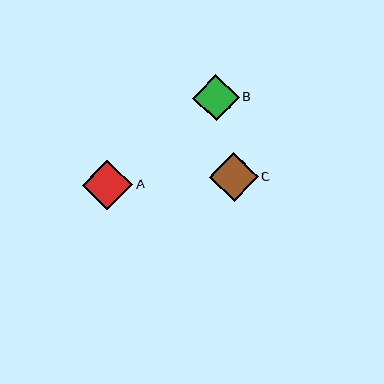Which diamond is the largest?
Diamond A is the largest with a size of approximately 50 pixels.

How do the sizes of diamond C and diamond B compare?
Diamond C and diamond B are approximately the same size.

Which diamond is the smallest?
Diamond B is the smallest with a size of approximately 46 pixels.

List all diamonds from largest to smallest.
From largest to smallest: A, C, B.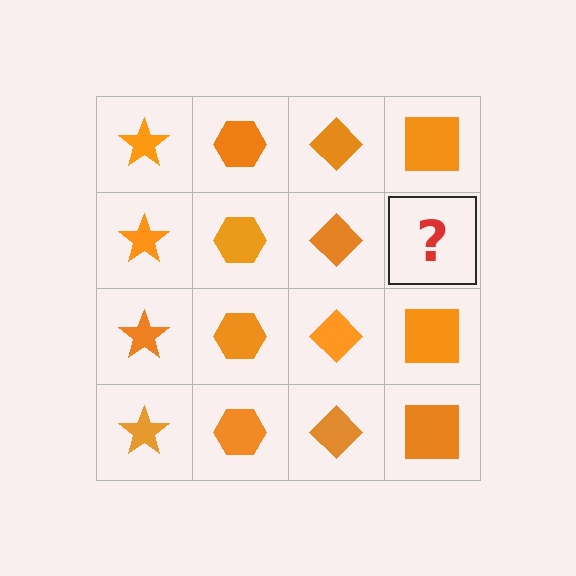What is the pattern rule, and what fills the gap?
The rule is that each column has a consistent shape. The gap should be filled with an orange square.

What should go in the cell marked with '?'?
The missing cell should contain an orange square.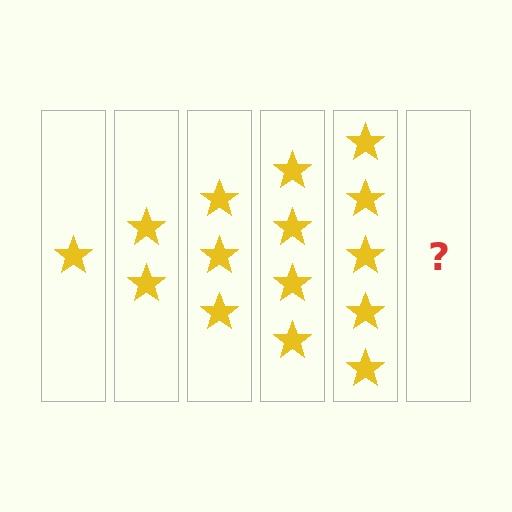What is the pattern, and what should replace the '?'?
The pattern is that each step adds one more star. The '?' should be 6 stars.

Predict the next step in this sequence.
The next step is 6 stars.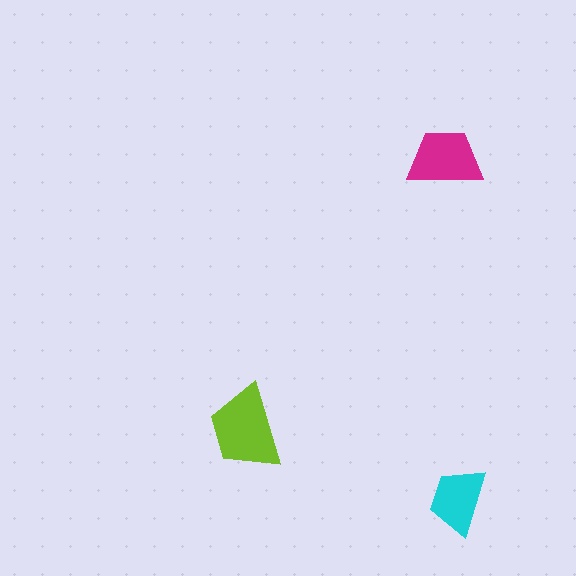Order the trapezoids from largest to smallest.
the lime one, the magenta one, the cyan one.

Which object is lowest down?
The cyan trapezoid is bottommost.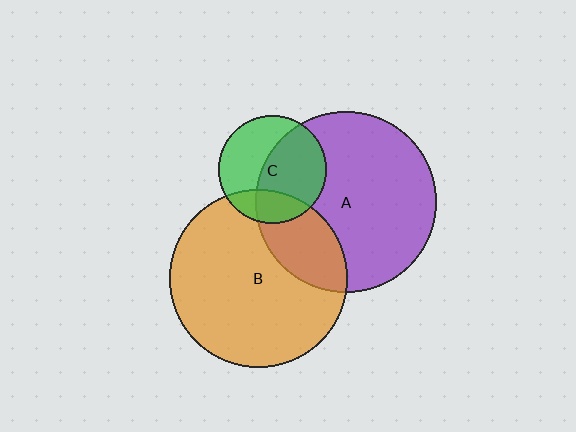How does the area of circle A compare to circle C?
Approximately 2.8 times.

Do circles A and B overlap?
Yes.